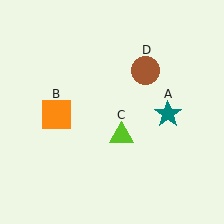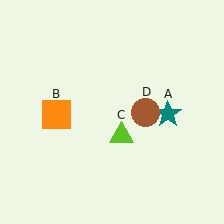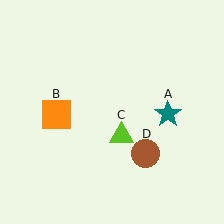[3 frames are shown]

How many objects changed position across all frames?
1 object changed position: brown circle (object D).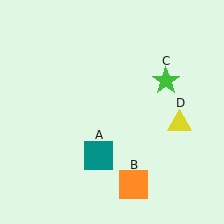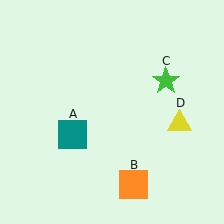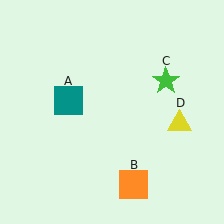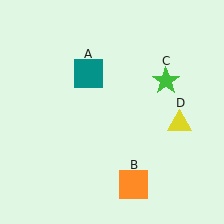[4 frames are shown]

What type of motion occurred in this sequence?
The teal square (object A) rotated clockwise around the center of the scene.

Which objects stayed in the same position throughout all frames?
Orange square (object B) and green star (object C) and yellow triangle (object D) remained stationary.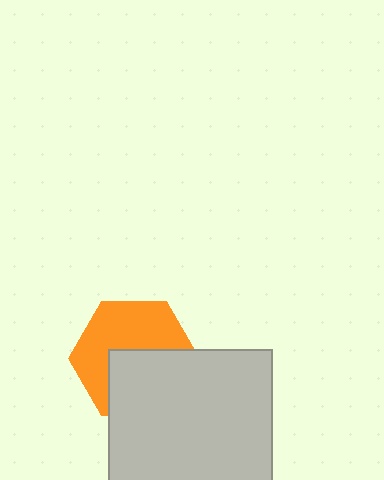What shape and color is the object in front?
The object in front is a light gray rectangle.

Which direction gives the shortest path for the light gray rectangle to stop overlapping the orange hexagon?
Moving down gives the shortest separation.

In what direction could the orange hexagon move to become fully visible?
The orange hexagon could move up. That would shift it out from behind the light gray rectangle entirely.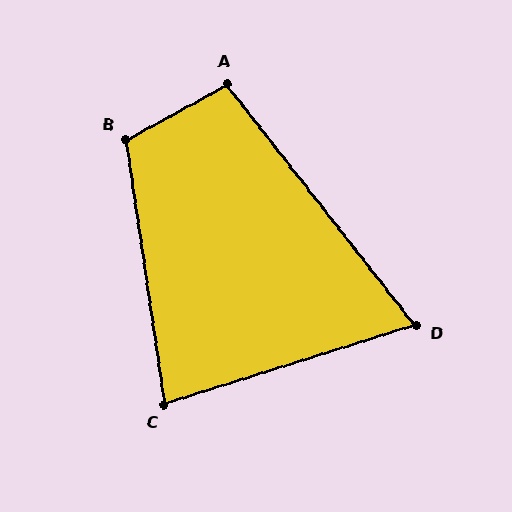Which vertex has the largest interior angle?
B, at approximately 111 degrees.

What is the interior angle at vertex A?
Approximately 99 degrees (obtuse).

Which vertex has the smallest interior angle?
D, at approximately 69 degrees.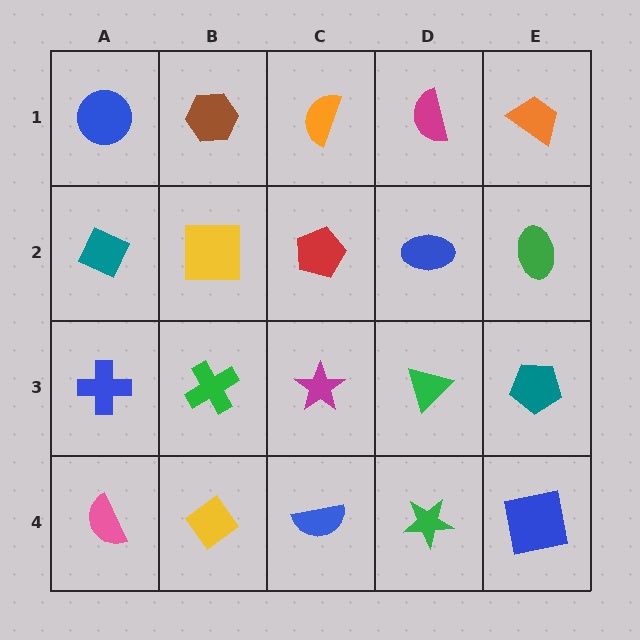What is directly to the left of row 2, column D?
A red pentagon.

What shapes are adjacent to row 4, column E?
A teal pentagon (row 3, column E), a green star (row 4, column D).